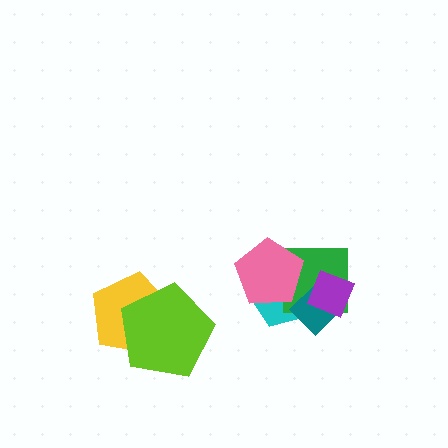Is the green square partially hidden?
Yes, it is partially covered by another shape.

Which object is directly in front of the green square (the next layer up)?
The teal diamond is directly in front of the green square.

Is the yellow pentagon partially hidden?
Yes, it is partially covered by another shape.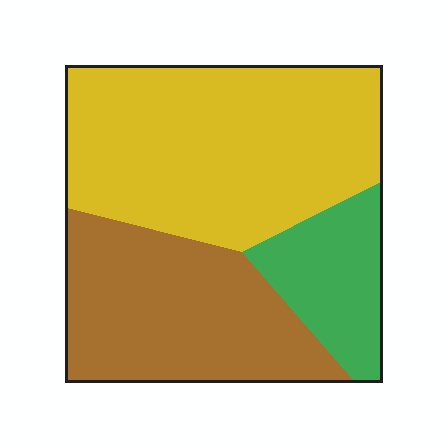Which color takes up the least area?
Green, at roughly 15%.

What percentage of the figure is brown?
Brown takes up about one third (1/3) of the figure.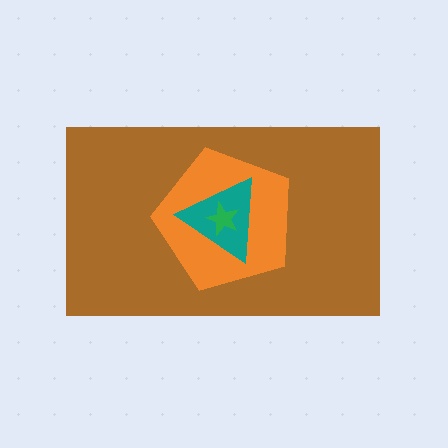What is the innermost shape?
The green star.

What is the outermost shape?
The brown rectangle.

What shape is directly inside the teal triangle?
The green star.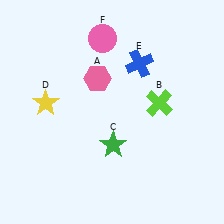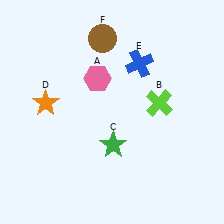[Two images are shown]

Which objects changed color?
D changed from yellow to orange. F changed from pink to brown.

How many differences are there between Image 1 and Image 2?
There are 2 differences between the two images.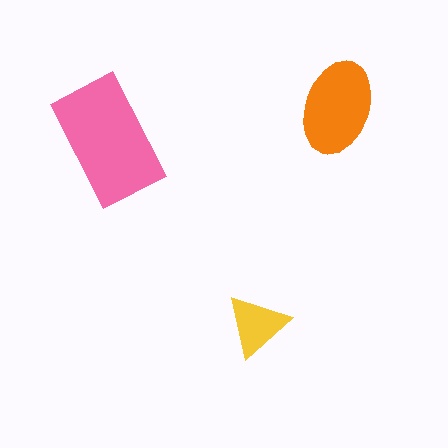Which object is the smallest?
The yellow triangle.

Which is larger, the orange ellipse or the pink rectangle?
The pink rectangle.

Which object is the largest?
The pink rectangle.